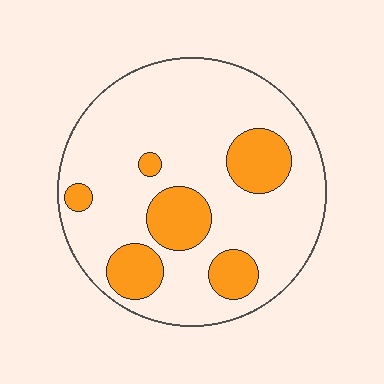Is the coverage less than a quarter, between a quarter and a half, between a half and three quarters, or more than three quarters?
Less than a quarter.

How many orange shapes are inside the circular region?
6.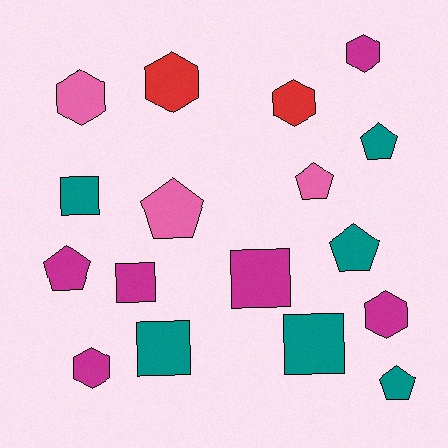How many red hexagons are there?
There are 2 red hexagons.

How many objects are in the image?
There are 17 objects.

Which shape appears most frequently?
Pentagon, with 6 objects.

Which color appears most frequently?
Magenta, with 6 objects.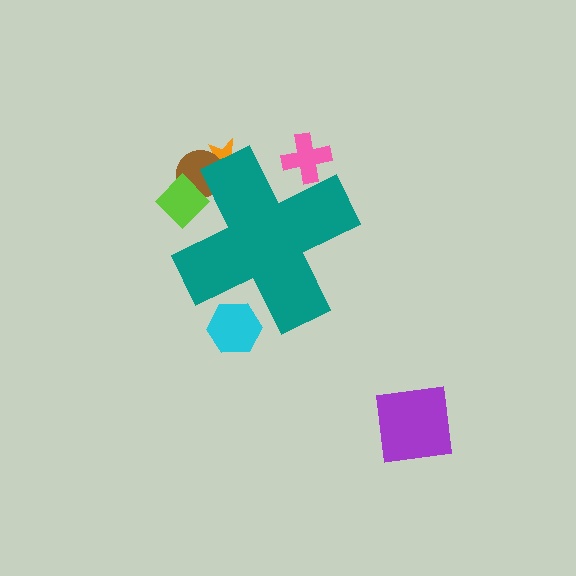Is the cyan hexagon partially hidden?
Yes, the cyan hexagon is partially hidden behind the teal cross.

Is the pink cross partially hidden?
Yes, the pink cross is partially hidden behind the teal cross.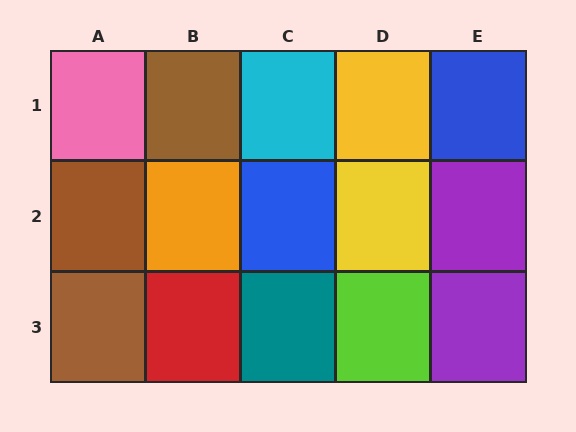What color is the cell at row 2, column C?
Blue.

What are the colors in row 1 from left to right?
Pink, brown, cyan, yellow, blue.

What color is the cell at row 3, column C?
Teal.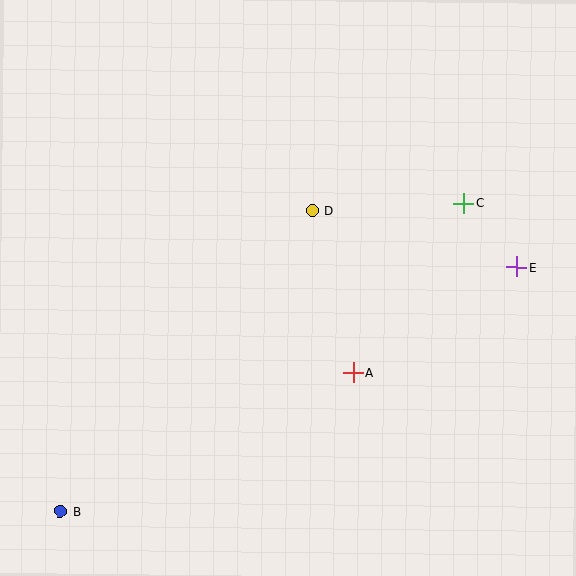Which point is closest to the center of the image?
Point D at (312, 211) is closest to the center.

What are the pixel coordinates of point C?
Point C is at (464, 203).